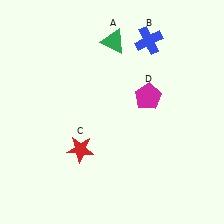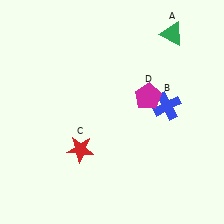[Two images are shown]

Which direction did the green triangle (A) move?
The green triangle (A) moved right.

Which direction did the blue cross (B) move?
The blue cross (B) moved down.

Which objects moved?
The objects that moved are: the green triangle (A), the blue cross (B).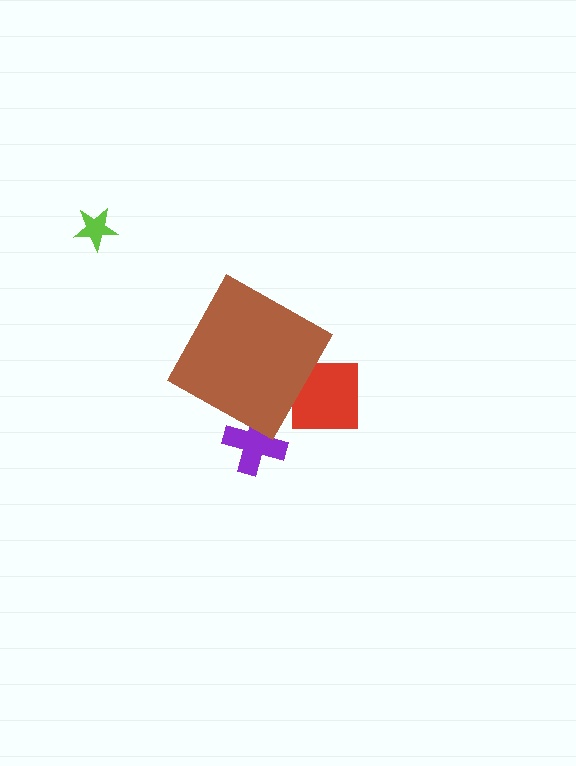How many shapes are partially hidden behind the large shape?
2 shapes are partially hidden.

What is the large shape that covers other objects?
A brown diamond.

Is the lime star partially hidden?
No, the lime star is fully visible.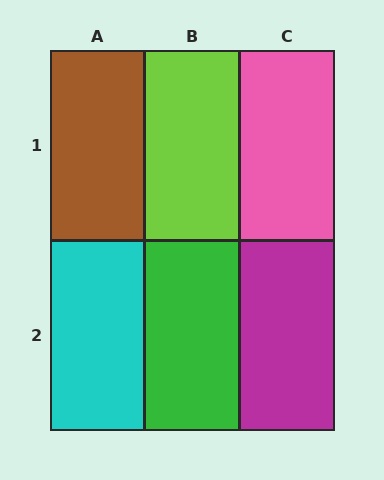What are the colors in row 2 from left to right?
Cyan, green, magenta.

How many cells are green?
1 cell is green.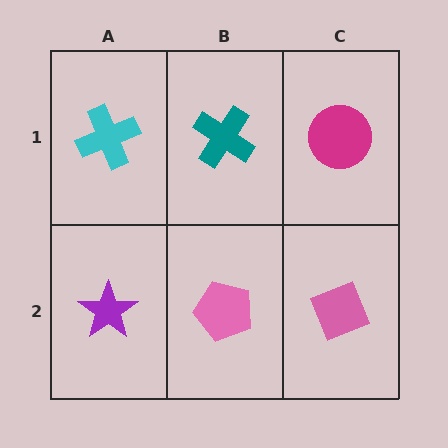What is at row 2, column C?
A pink diamond.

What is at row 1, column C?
A magenta circle.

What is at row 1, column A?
A cyan cross.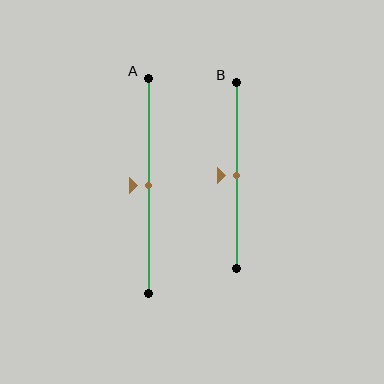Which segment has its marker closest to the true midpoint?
Segment A has its marker closest to the true midpoint.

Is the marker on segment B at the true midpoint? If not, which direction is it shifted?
Yes, the marker on segment B is at the true midpoint.